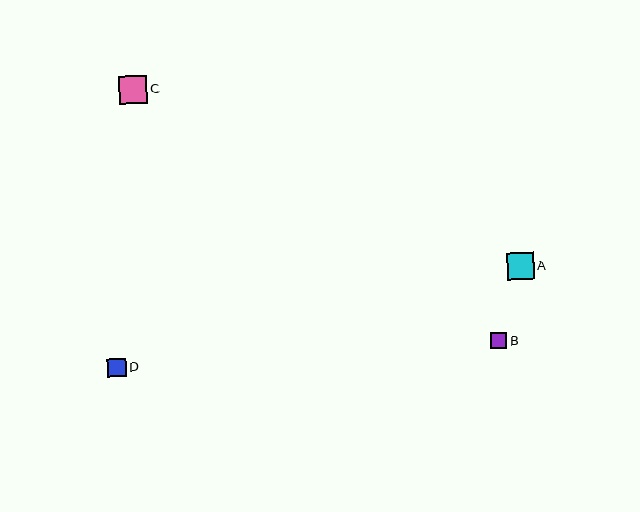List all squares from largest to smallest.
From largest to smallest: C, A, D, B.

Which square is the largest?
Square C is the largest with a size of approximately 28 pixels.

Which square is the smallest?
Square B is the smallest with a size of approximately 16 pixels.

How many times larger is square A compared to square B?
Square A is approximately 1.7 times the size of square B.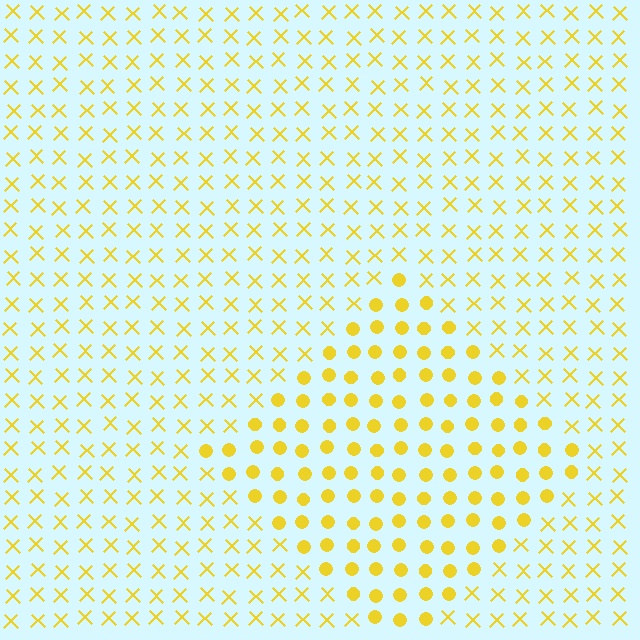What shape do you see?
I see a diamond.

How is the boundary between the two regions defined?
The boundary is defined by a change in element shape: circles inside vs. X marks outside. All elements share the same color and spacing.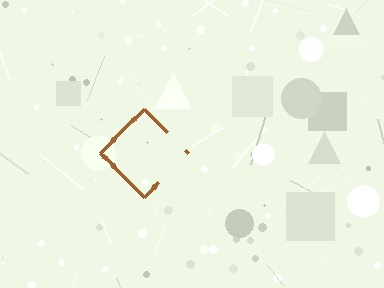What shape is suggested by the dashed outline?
The dashed outline suggests a diamond.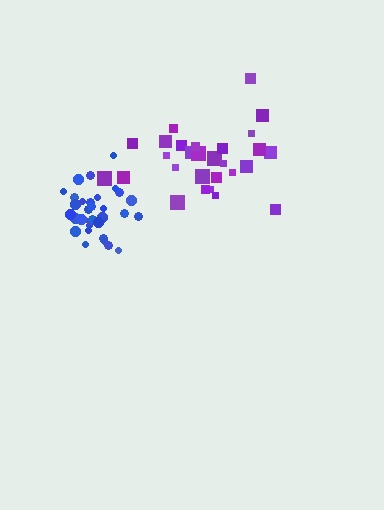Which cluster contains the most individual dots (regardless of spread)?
Blue (32).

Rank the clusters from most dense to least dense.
blue, purple.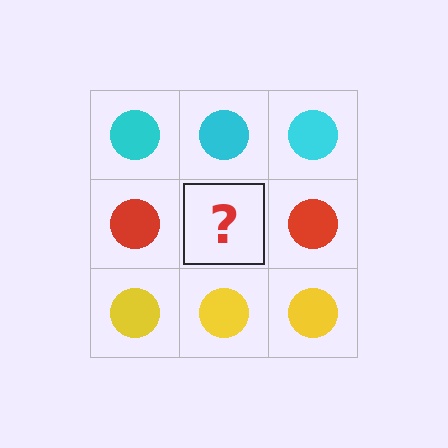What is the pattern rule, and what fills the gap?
The rule is that each row has a consistent color. The gap should be filled with a red circle.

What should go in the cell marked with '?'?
The missing cell should contain a red circle.